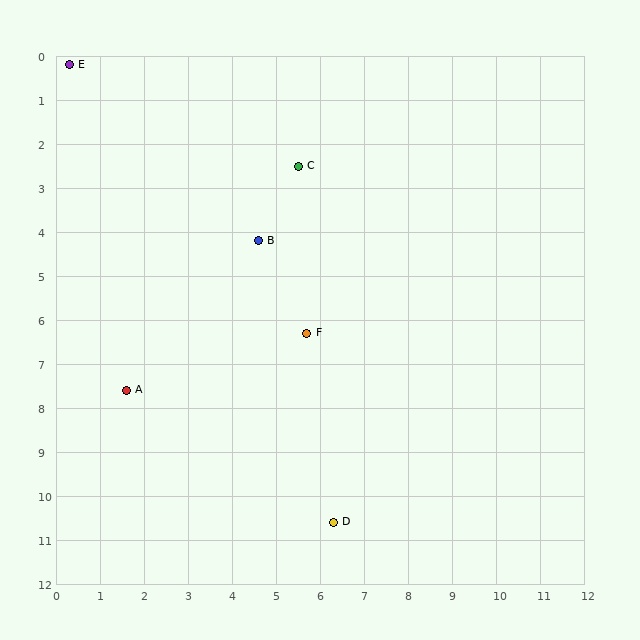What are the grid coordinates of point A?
Point A is at approximately (1.6, 7.6).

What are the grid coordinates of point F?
Point F is at approximately (5.7, 6.3).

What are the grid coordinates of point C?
Point C is at approximately (5.5, 2.5).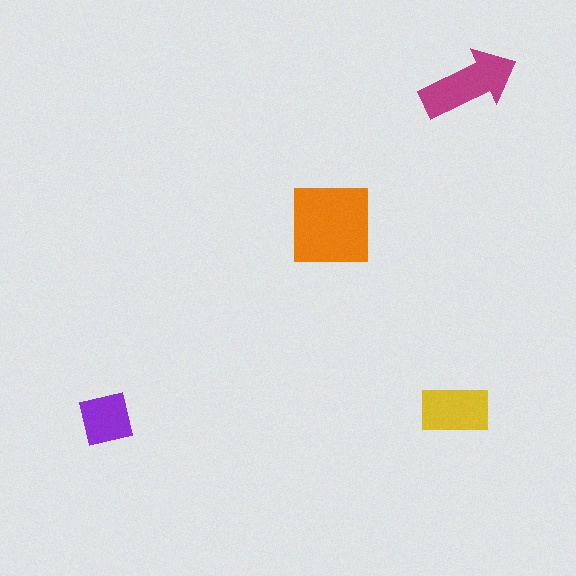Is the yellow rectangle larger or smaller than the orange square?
Smaller.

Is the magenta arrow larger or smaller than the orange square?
Smaller.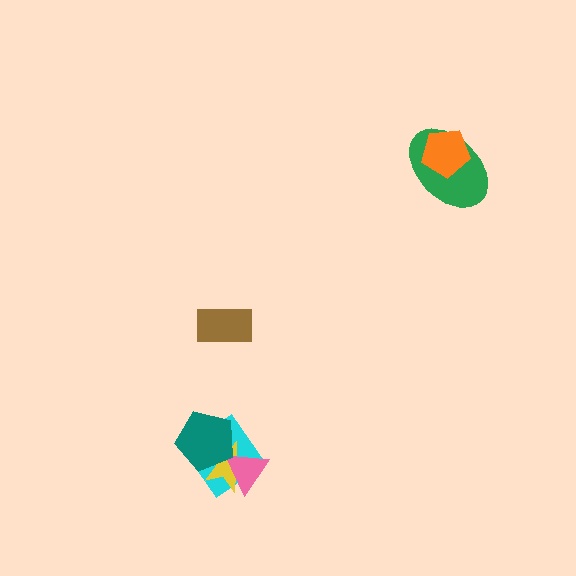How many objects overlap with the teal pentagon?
3 objects overlap with the teal pentagon.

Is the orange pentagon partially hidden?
No, no other shape covers it.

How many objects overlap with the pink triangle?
3 objects overlap with the pink triangle.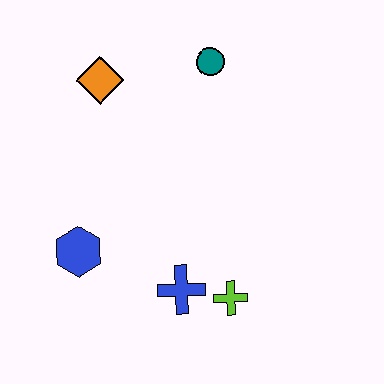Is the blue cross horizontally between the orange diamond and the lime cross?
Yes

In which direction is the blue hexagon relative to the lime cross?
The blue hexagon is to the left of the lime cross.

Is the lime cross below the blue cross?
Yes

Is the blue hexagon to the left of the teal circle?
Yes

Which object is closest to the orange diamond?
The teal circle is closest to the orange diamond.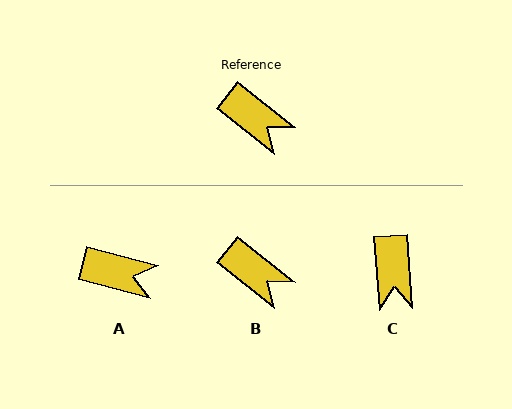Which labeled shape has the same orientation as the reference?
B.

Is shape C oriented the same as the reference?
No, it is off by about 48 degrees.